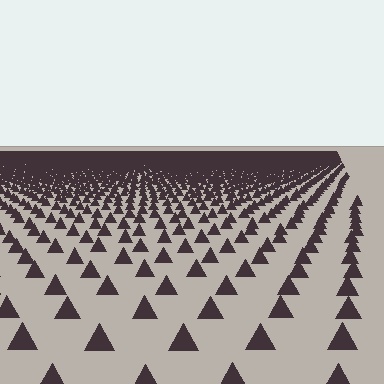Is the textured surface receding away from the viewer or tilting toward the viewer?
The surface is receding away from the viewer. Texture elements get smaller and denser toward the top.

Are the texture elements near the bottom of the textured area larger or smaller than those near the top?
Larger. Near the bottom, elements are closer to the viewer and appear at a bigger on-screen size.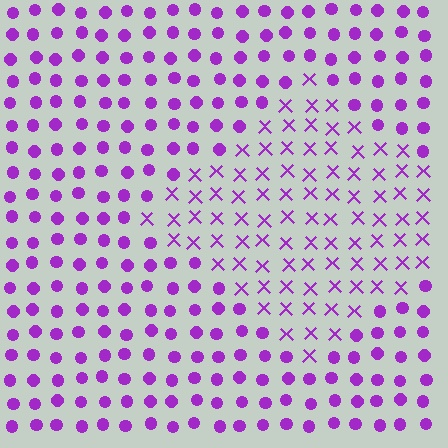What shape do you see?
I see a diamond.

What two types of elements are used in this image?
The image uses X marks inside the diamond region and circles outside it.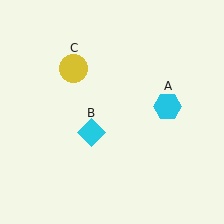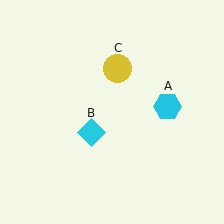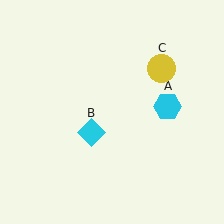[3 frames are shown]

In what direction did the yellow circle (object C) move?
The yellow circle (object C) moved right.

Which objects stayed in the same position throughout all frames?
Cyan hexagon (object A) and cyan diamond (object B) remained stationary.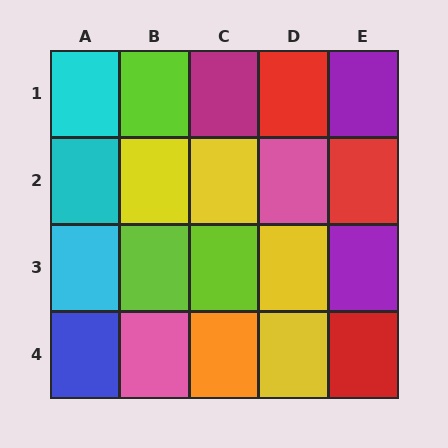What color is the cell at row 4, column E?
Red.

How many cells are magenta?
1 cell is magenta.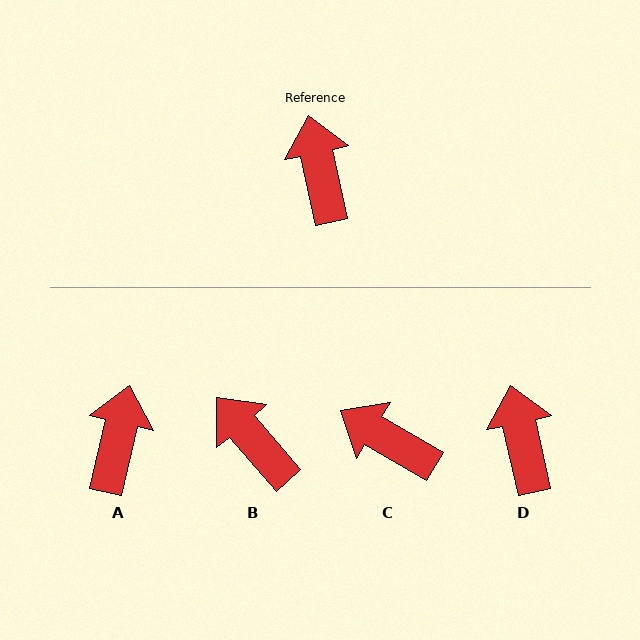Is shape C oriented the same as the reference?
No, it is off by about 47 degrees.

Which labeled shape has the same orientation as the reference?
D.